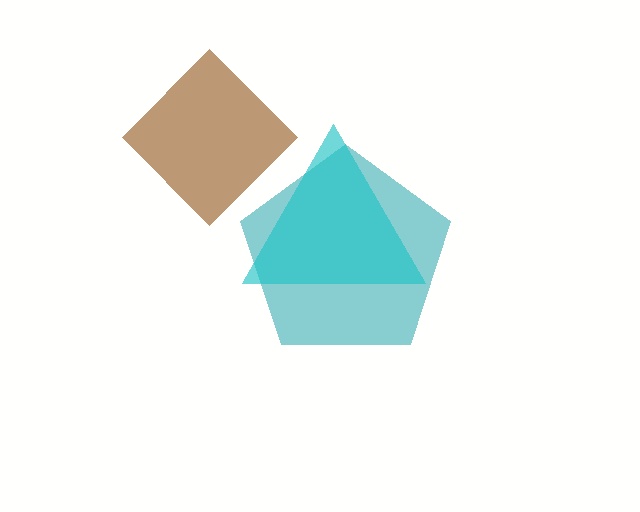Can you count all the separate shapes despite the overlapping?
Yes, there are 3 separate shapes.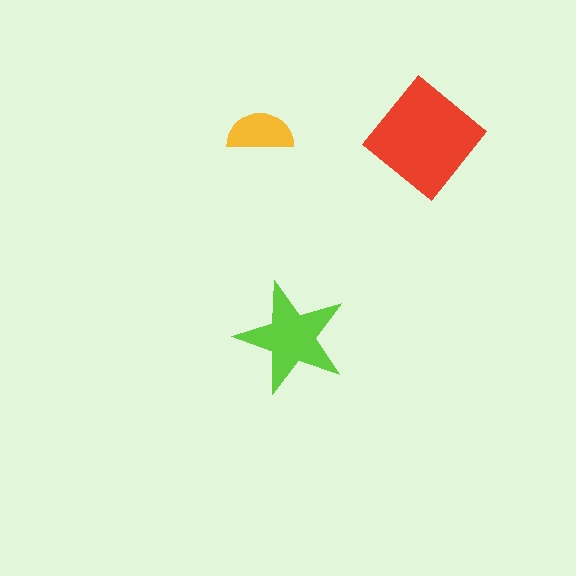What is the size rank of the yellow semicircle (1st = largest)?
3rd.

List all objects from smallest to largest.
The yellow semicircle, the lime star, the red diamond.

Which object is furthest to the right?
The red diamond is rightmost.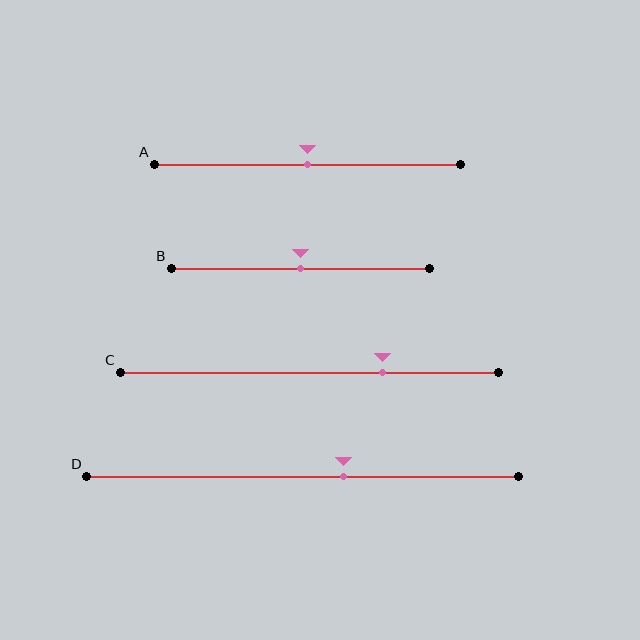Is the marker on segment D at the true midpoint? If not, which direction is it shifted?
No, the marker on segment D is shifted to the right by about 10% of the segment length.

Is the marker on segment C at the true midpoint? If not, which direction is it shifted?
No, the marker on segment C is shifted to the right by about 19% of the segment length.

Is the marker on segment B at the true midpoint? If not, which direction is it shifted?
Yes, the marker on segment B is at the true midpoint.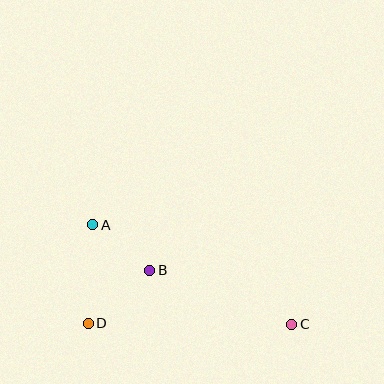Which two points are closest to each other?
Points A and B are closest to each other.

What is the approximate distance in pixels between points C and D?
The distance between C and D is approximately 204 pixels.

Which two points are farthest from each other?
Points A and C are farthest from each other.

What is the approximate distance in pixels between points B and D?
The distance between B and D is approximately 81 pixels.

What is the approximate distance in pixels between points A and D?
The distance between A and D is approximately 99 pixels.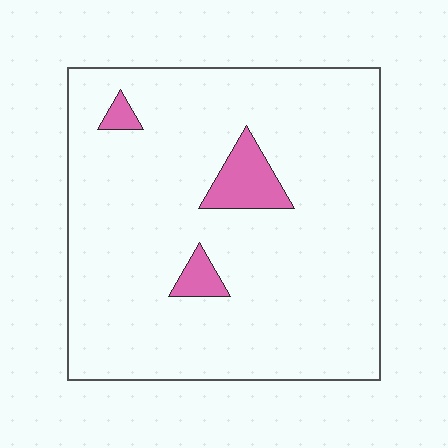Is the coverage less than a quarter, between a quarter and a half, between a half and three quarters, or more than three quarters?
Less than a quarter.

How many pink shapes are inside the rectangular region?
3.